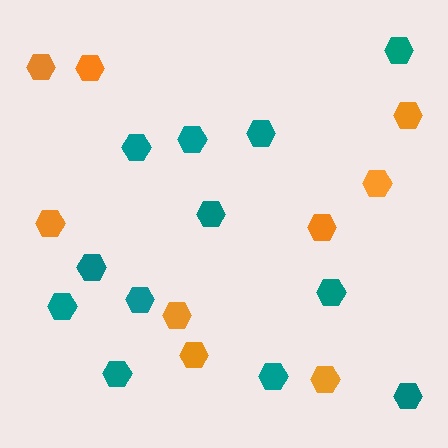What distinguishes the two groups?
There are 2 groups: one group of orange hexagons (9) and one group of teal hexagons (12).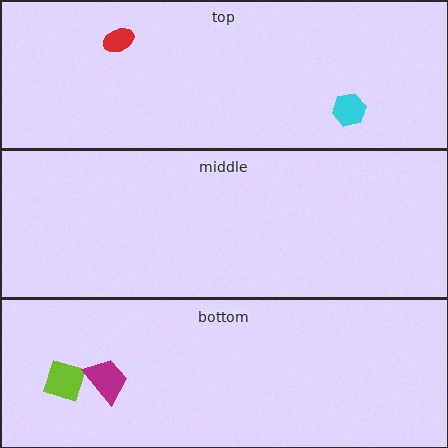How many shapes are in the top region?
2.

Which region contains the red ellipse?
The top region.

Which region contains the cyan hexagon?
The top region.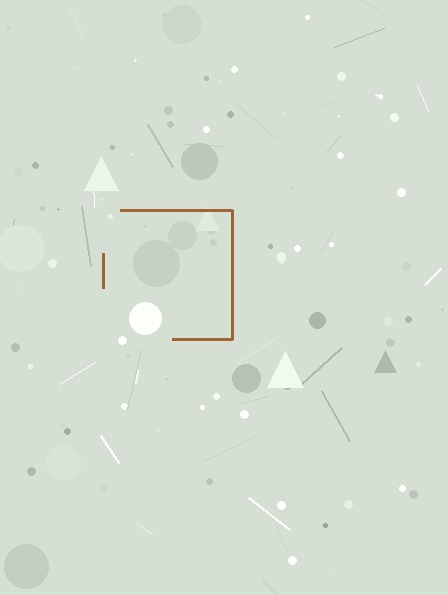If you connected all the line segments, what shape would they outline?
They would outline a square.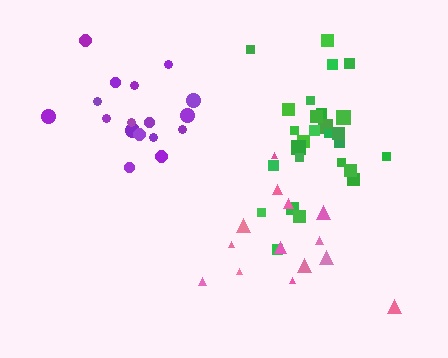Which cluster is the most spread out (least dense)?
Pink.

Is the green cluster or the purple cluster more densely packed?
Green.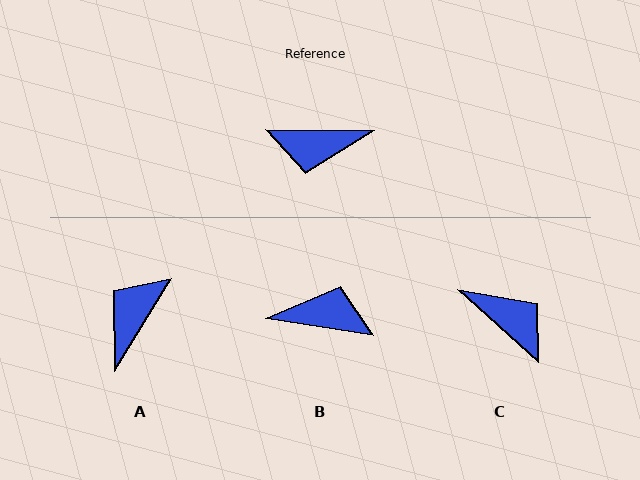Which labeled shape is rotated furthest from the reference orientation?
B, about 172 degrees away.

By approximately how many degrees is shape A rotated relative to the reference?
Approximately 121 degrees clockwise.